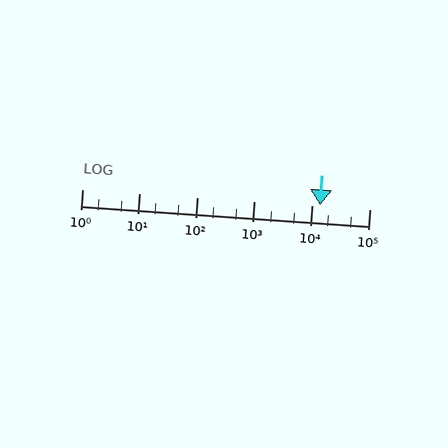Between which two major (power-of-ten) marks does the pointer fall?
The pointer is between 10000 and 100000.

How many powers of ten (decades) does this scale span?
The scale spans 5 decades, from 1 to 100000.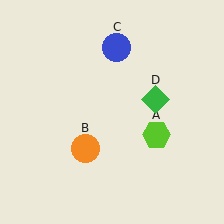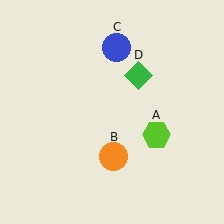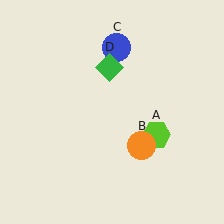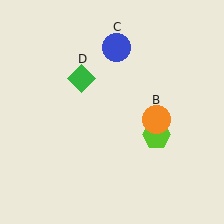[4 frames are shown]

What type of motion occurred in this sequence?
The orange circle (object B), green diamond (object D) rotated counterclockwise around the center of the scene.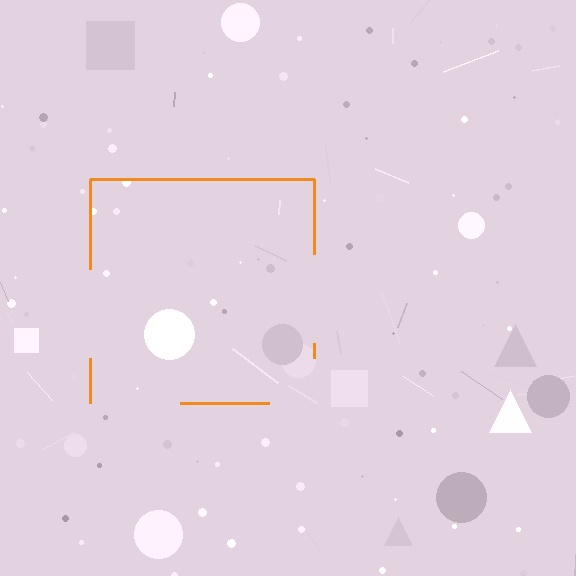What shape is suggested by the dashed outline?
The dashed outline suggests a square.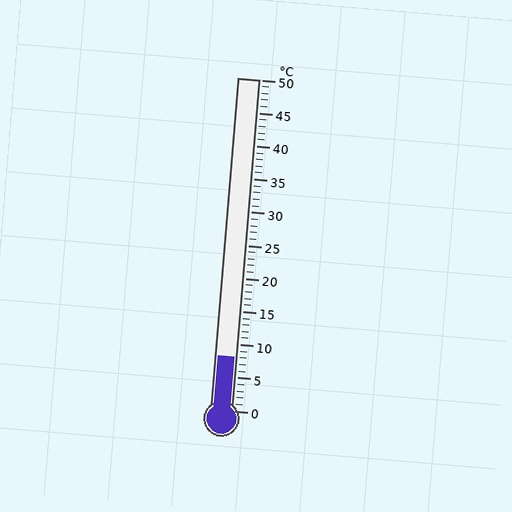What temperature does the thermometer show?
The thermometer shows approximately 8°C.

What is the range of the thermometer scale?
The thermometer scale ranges from 0°C to 50°C.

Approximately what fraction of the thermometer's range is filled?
The thermometer is filled to approximately 15% of its range.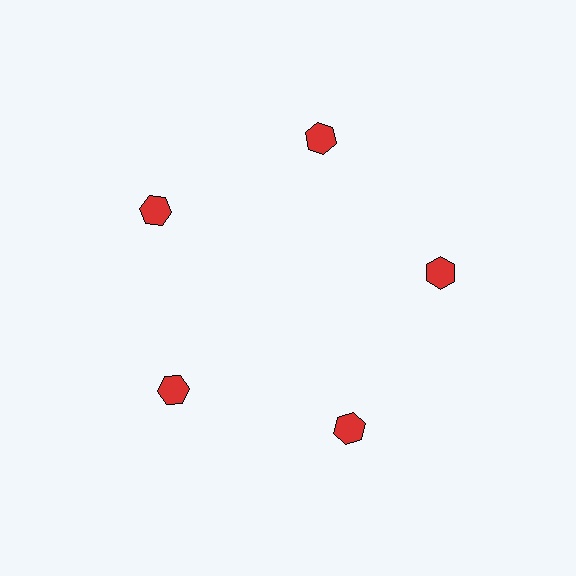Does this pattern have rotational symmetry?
Yes, this pattern has 5-fold rotational symmetry. It looks the same after rotating 72 degrees around the center.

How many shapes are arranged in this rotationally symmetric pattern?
There are 5 shapes, arranged in 5 groups of 1.